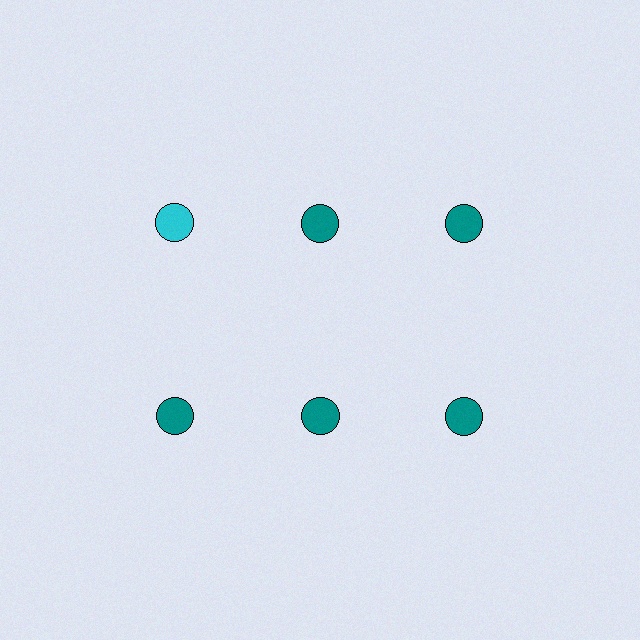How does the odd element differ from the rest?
It has a different color: cyan instead of teal.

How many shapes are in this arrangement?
There are 6 shapes arranged in a grid pattern.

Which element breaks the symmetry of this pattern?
The cyan circle in the top row, leftmost column breaks the symmetry. All other shapes are teal circles.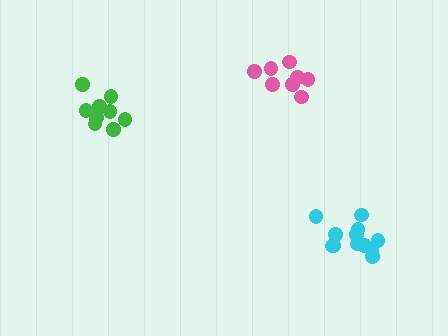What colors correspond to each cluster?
The clusters are colored: pink, green, cyan.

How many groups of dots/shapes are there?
There are 3 groups.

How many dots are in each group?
Group 1: 8 dots, Group 2: 9 dots, Group 3: 13 dots (30 total).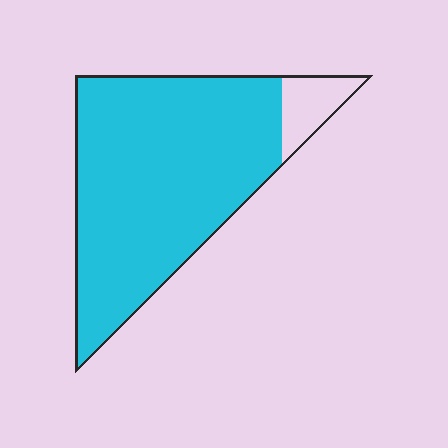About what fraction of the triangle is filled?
About nine tenths (9/10).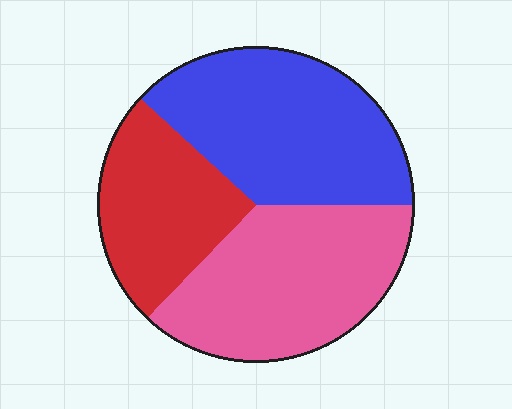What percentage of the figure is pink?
Pink takes up about three eighths (3/8) of the figure.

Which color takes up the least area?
Red, at roughly 25%.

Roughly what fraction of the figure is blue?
Blue covers around 40% of the figure.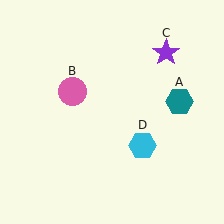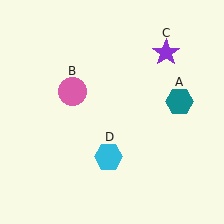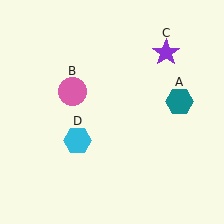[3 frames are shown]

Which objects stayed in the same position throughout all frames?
Teal hexagon (object A) and pink circle (object B) and purple star (object C) remained stationary.